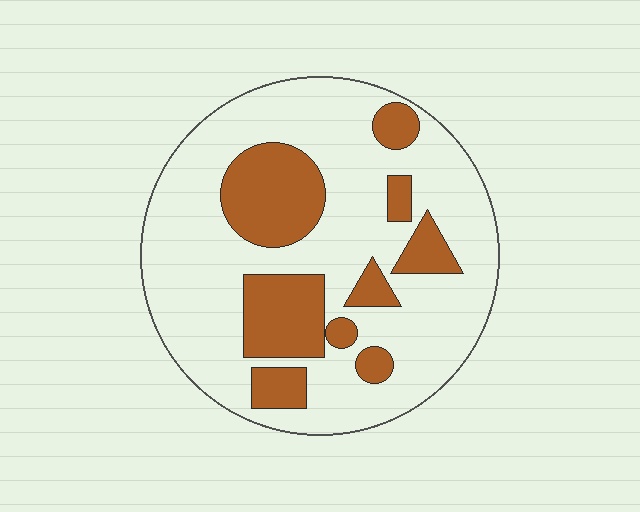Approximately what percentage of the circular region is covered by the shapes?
Approximately 25%.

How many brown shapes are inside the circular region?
9.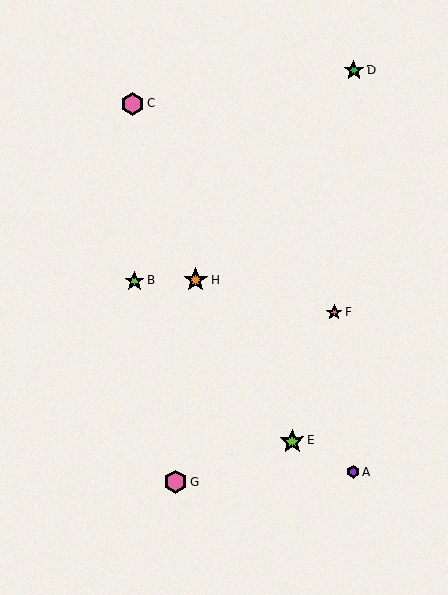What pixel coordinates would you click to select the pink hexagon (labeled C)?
Click at (132, 104) to select the pink hexagon C.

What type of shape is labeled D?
Shape D is a green star.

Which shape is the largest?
The orange star (labeled H) is the largest.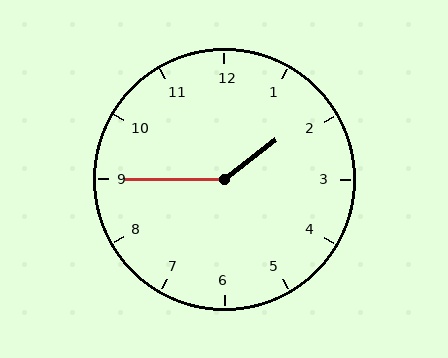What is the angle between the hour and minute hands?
Approximately 142 degrees.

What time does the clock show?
1:45.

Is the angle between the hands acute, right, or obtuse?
It is obtuse.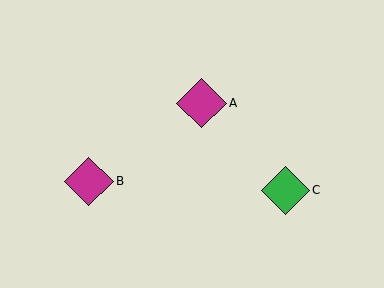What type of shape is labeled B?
Shape B is a magenta diamond.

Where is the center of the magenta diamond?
The center of the magenta diamond is at (202, 103).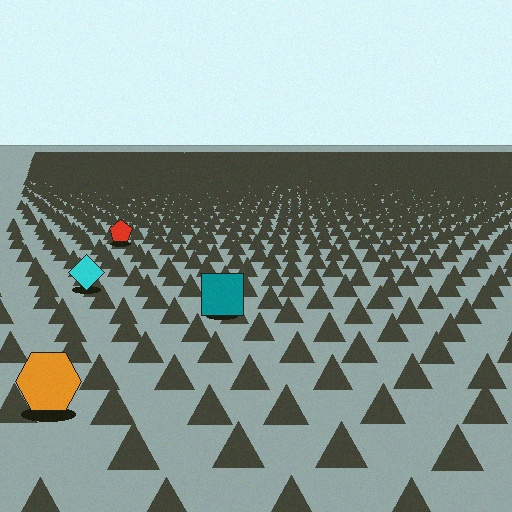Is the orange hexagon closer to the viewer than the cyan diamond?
Yes. The orange hexagon is closer — you can tell from the texture gradient: the ground texture is coarser near it.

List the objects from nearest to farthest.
From nearest to farthest: the orange hexagon, the teal square, the cyan diamond, the red pentagon.